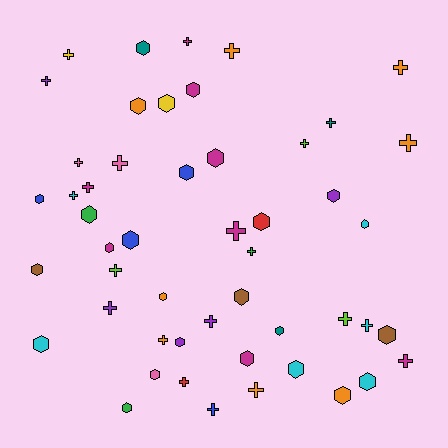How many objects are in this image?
There are 50 objects.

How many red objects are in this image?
There are 2 red objects.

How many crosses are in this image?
There are 24 crosses.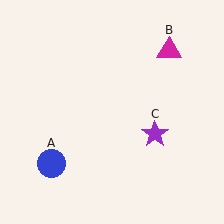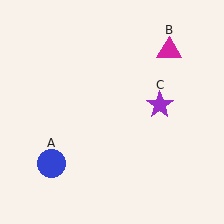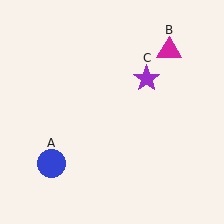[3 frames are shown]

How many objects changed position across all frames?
1 object changed position: purple star (object C).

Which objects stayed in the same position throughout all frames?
Blue circle (object A) and magenta triangle (object B) remained stationary.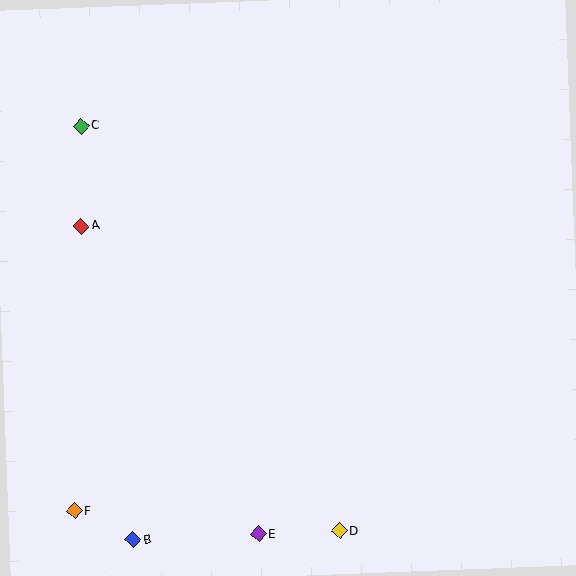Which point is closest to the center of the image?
Point A at (81, 226) is closest to the center.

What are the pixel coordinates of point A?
Point A is at (81, 226).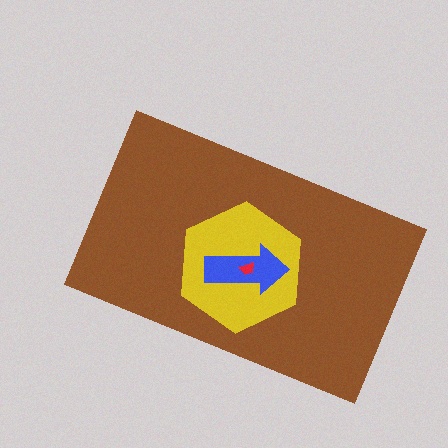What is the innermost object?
The red trapezoid.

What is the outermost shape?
The brown rectangle.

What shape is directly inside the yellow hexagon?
The blue arrow.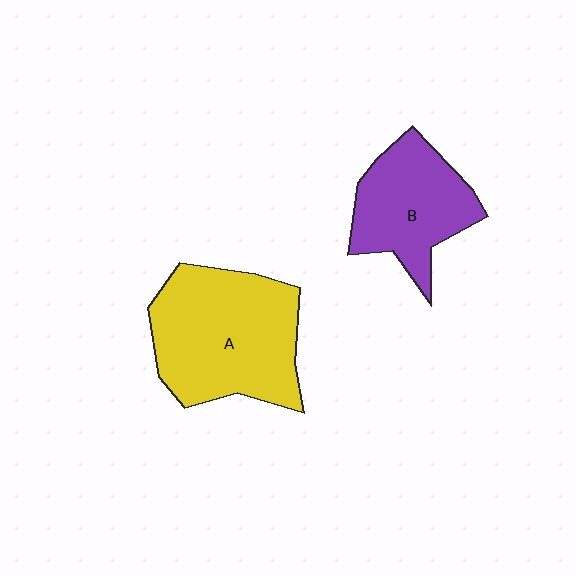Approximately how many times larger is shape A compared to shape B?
Approximately 1.5 times.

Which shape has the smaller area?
Shape B (purple).